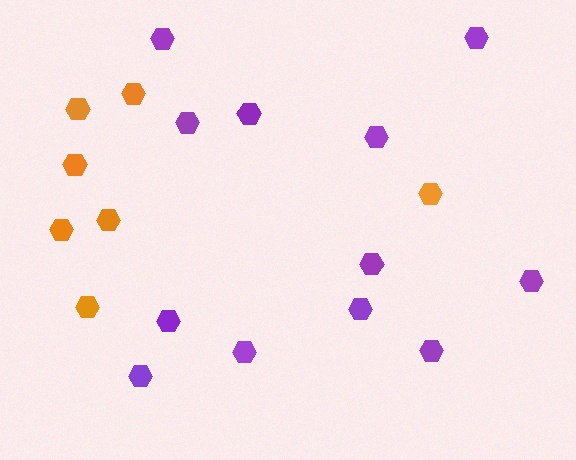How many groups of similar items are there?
There are 2 groups: one group of orange hexagons (7) and one group of purple hexagons (12).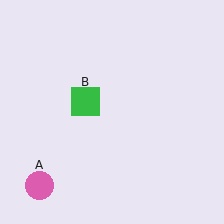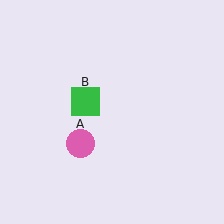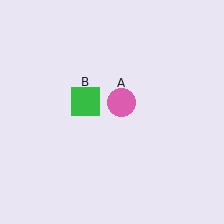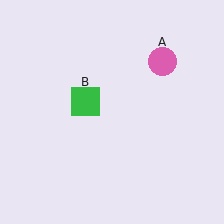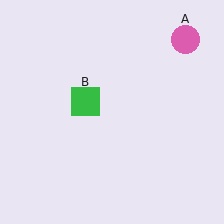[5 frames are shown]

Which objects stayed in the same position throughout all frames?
Green square (object B) remained stationary.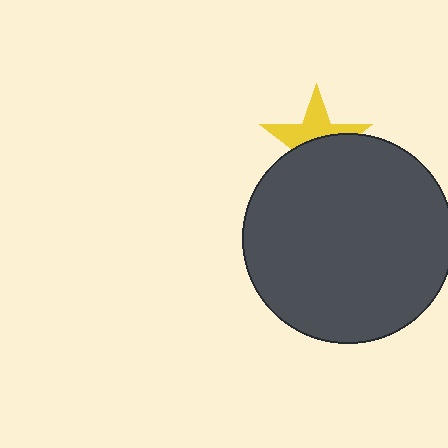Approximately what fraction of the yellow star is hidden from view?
Roughly 53% of the yellow star is hidden behind the dark gray circle.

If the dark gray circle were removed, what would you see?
You would see the complete yellow star.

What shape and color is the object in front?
The object in front is a dark gray circle.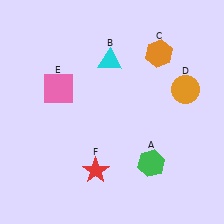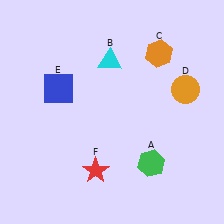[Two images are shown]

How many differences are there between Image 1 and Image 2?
There is 1 difference between the two images.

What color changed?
The square (E) changed from pink in Image 1 to blue in Image 2.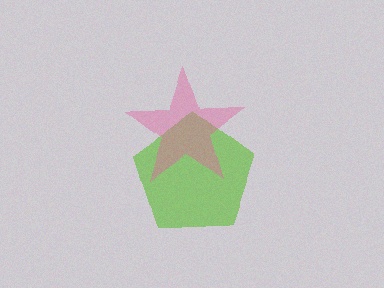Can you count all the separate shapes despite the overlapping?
Yes, there are 2 separate shapes.